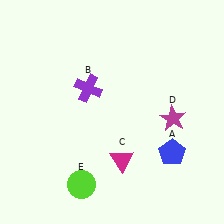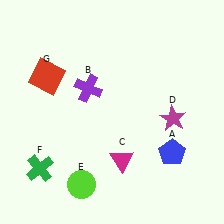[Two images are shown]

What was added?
A green cross (F), a red square (G) were added in Image 2.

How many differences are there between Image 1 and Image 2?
There are 2 differences between the two images.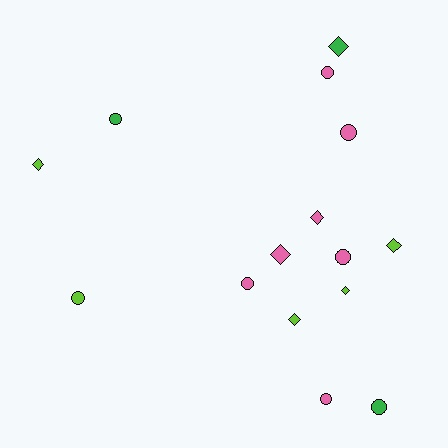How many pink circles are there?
There are 5 pink circles.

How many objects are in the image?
There are 15 objects.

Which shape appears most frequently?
Circle, with 8 objects.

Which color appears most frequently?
Pink, with 7 objects.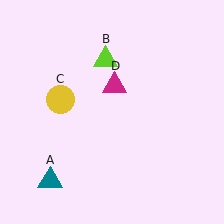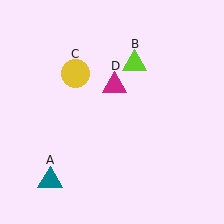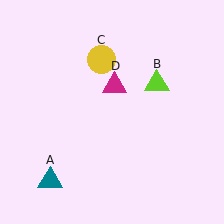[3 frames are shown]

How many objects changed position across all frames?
2 objects changed position: lime triangle (object B), yellow circle (object C).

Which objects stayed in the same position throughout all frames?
Teal triangle (object A) and magenta triangle (object D) remained stationary.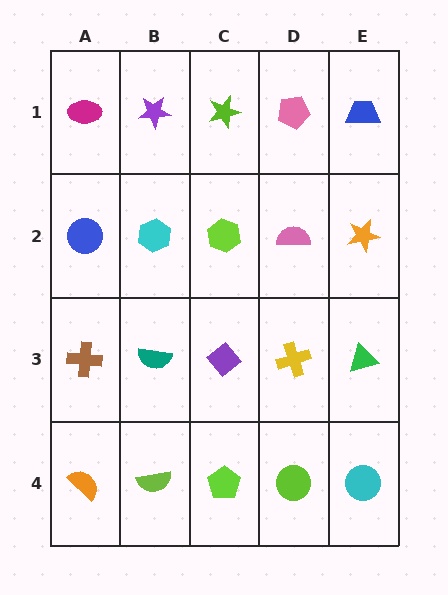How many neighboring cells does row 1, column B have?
3.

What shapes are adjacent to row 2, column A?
A magenta ellipse (row 1, column A), a brown cross (row 3, column A), a cyan hexagon (row 2, column B).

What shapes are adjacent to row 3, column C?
A lime hexagon (row 2, column C), a lime pentagon (row 4, column C), a teal semicircle (row 3, column B), a yellow cross (row 3, column D).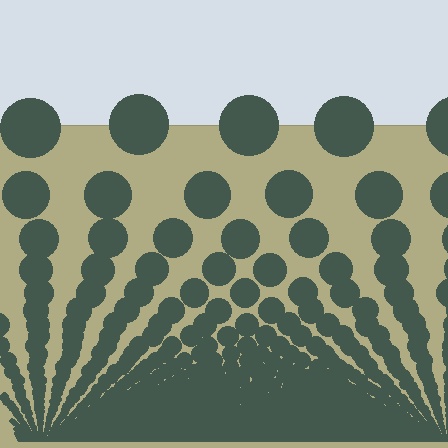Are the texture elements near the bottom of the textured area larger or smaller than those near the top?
Smaller. The gradient is inverted — elements near the bottom are smaller and denser.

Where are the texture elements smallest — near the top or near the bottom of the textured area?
Near the bottom.